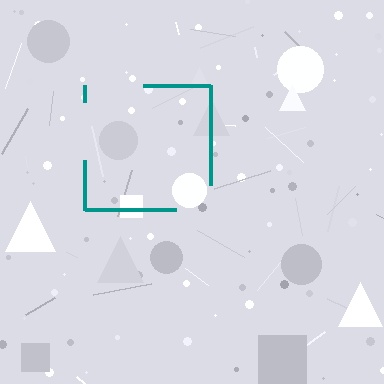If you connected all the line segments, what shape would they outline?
They would outline a square.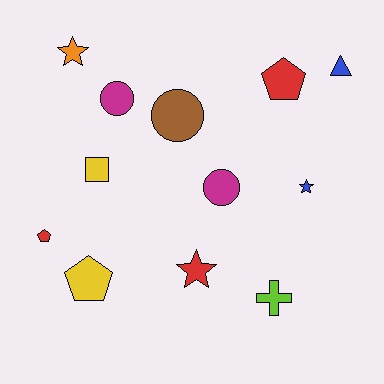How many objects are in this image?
There are 12 objects.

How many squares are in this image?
There is 1 square.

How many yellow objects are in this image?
There are 2 yellow objects.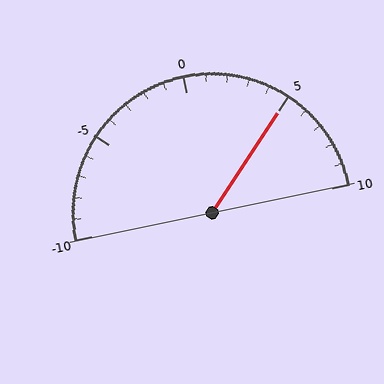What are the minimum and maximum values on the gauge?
The gauge ranges from -10 to 10.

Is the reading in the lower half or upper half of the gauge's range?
The reading is in the upper half of the range (-10 to 10).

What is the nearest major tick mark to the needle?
The nearest major tick mark is 5.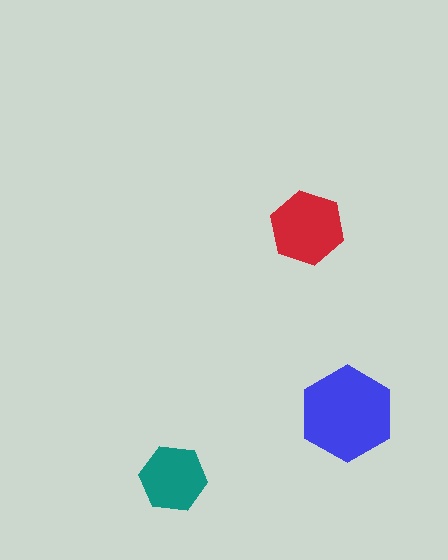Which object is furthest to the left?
The teal hexagon is leftmost.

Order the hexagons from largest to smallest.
the blue one, the red one, the teal one.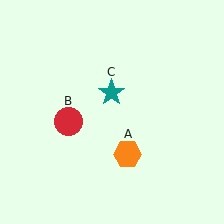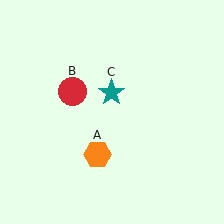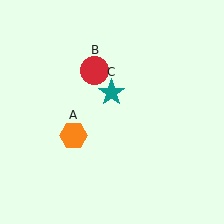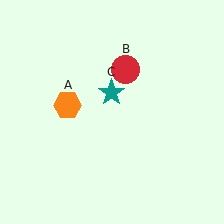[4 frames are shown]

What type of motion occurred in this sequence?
The orange hexagon (object A), red circle (object B) rotated clockwise around the center of the scene.